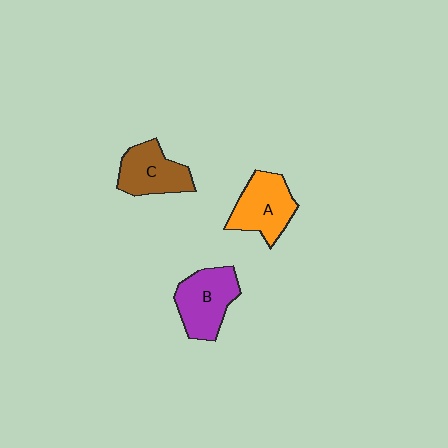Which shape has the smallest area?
Shape C (brown).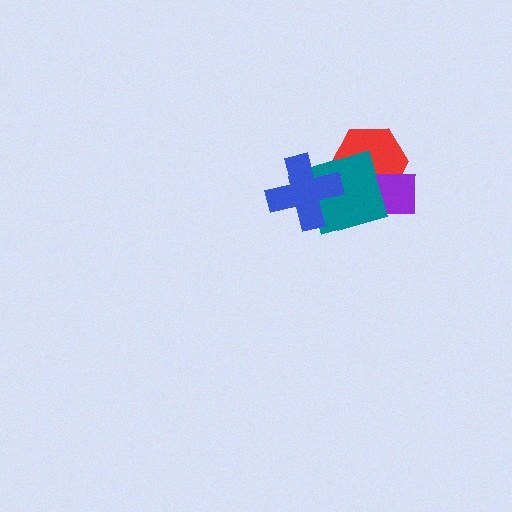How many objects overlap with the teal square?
3 objects overlap with the teal square.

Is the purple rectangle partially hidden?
Yes, it is partially covered by another shape.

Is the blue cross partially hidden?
No, no other shape covers it.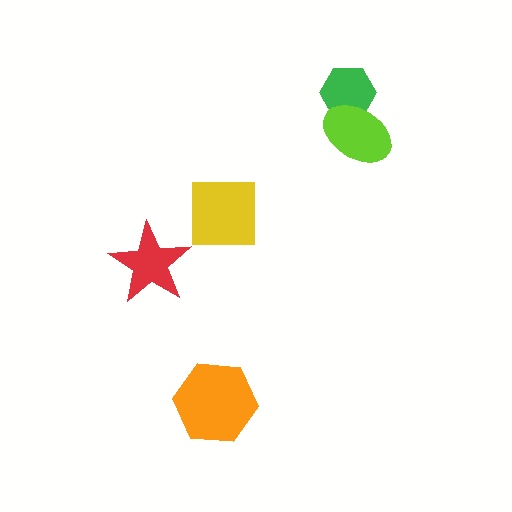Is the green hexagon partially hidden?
Yes, it is partially covered by another shape.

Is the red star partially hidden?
No, no other shape covers it.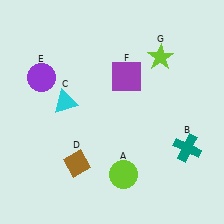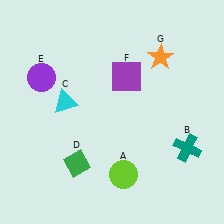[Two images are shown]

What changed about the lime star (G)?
In Image 1, G is lime. In Image 2, it changed to orange.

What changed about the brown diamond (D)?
In Image 1, D is brown. In Image 2, it changed to green.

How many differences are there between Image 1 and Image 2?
There are 2 differences between the two images.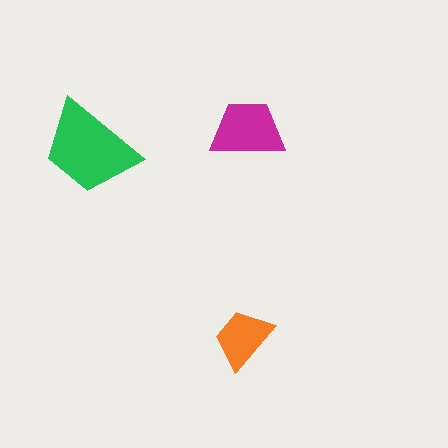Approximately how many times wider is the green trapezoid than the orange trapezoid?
About 1.5 times wider.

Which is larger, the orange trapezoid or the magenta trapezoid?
The magenta one.